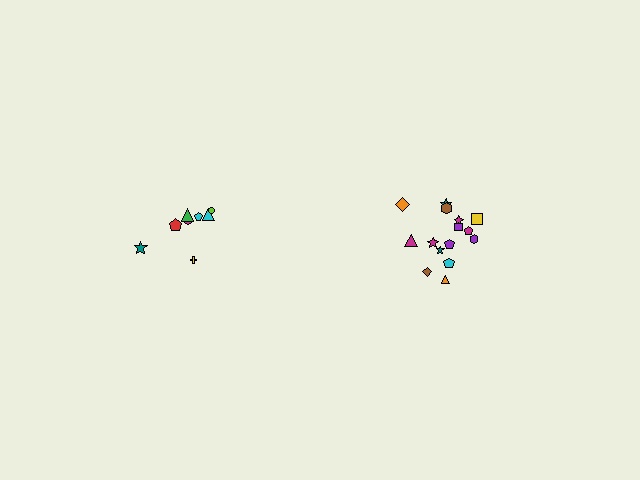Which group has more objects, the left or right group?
The right group.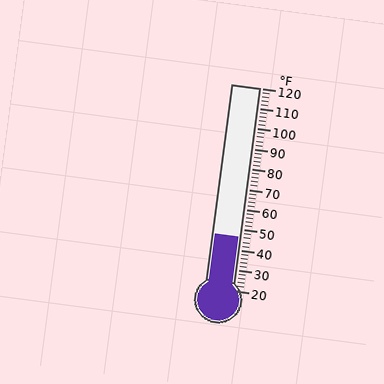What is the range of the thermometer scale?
The thermometer scale ranges from 20°F to 120°F.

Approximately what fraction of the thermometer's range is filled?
The thermometer is filled to approximately 25% of its range.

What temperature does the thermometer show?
The thermometer shows approximately 46°F.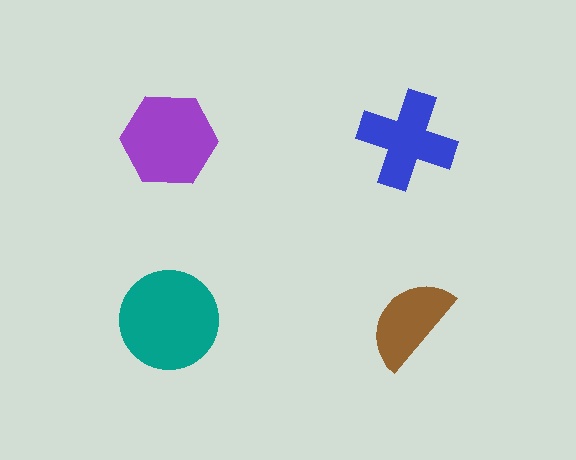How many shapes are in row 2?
2 shapes.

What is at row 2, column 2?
A brown semicircle.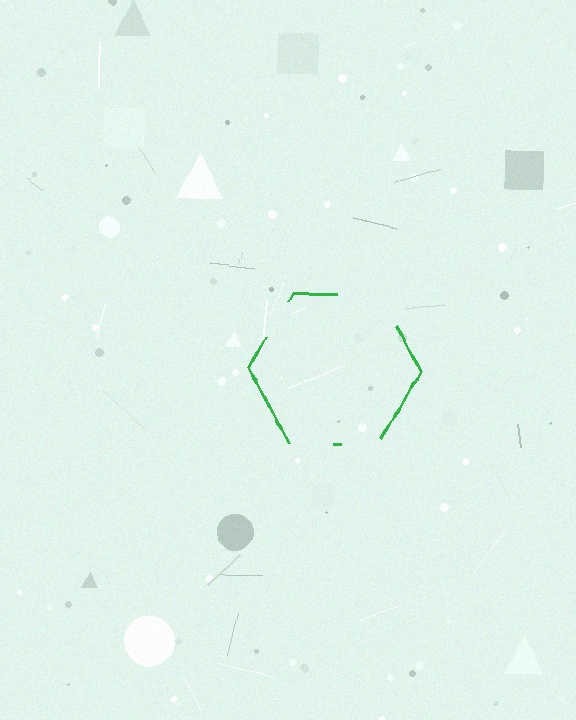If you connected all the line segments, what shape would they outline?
They would outline a hexagon.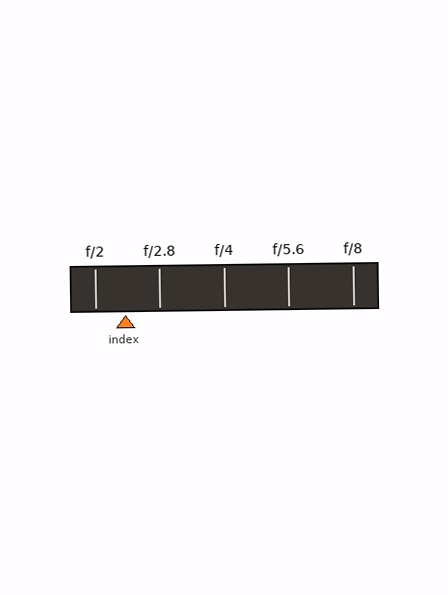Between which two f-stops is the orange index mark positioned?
The index mark is between f/2 and f/2.8.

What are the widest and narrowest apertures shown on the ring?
The widest aperture shown is f/2 and the narrowest is f/8.